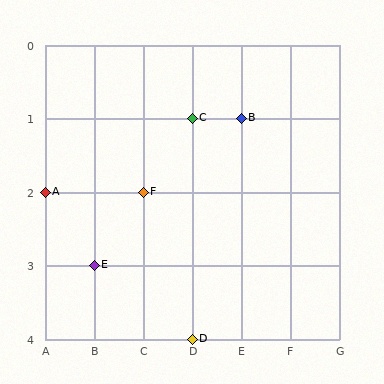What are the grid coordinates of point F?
Point F is at grid coordinates (C, 2).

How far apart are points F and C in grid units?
Points F and C are 1 column and 1 row apart (about 1.4 grid units diagonally).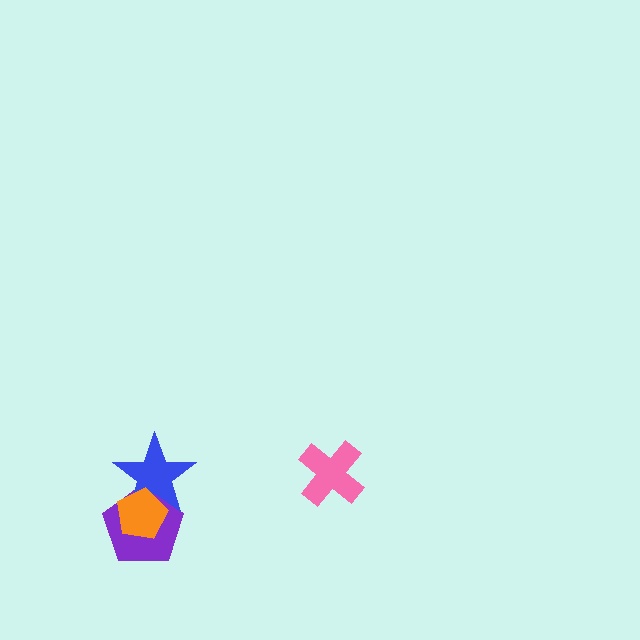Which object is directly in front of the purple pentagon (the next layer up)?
The blue star is directly in front of the purple pentagon.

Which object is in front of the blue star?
The orange pentagon is in front of the blue star.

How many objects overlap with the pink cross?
0 objects overlap with the pink cross.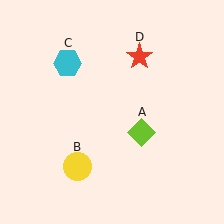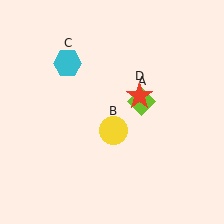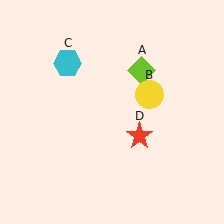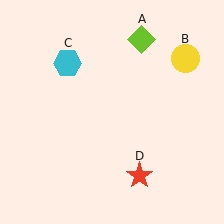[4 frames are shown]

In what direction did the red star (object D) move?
The red star (object D) moved down.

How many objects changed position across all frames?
3 objects changed position: lime diamond (object A), yellow circle (object B), red star (object D).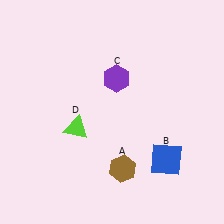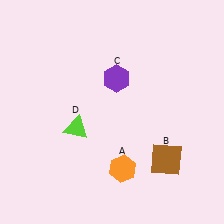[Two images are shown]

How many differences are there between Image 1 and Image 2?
There are 2 differences between the two images.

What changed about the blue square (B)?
In Image 1, B is blue. In Image 2, it changed to brown.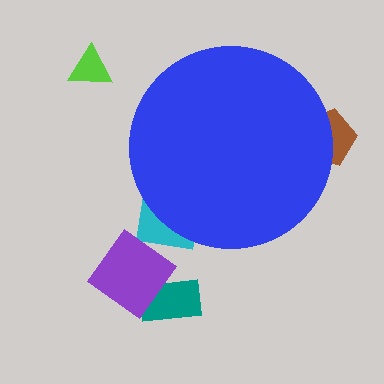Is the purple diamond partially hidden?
No, the purple diamond is fully visible.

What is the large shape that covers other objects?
A blue circle.